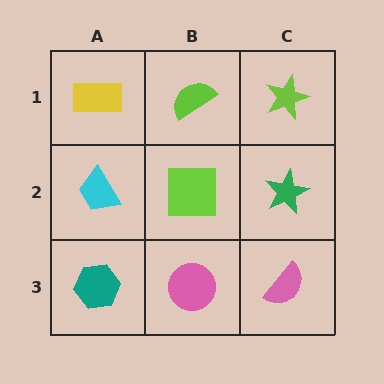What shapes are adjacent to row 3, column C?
A green star (row 2, column C), a pink circle (row 3, column B).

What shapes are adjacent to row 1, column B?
A lime square (row 2, column B), a yellow rectangle (row 1, column A), a lime star (row 1, column C).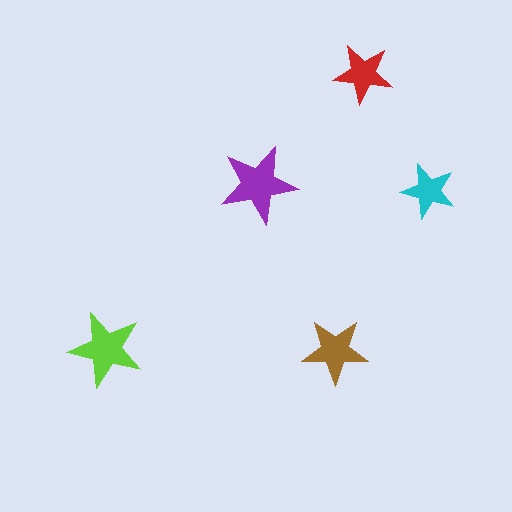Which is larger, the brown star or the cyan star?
The brown one.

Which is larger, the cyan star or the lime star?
The lime one.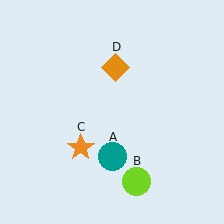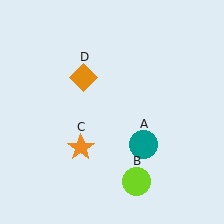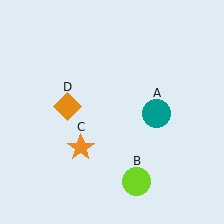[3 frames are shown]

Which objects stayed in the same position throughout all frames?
Lime circle (object B) and orange star (object C) remained stationary.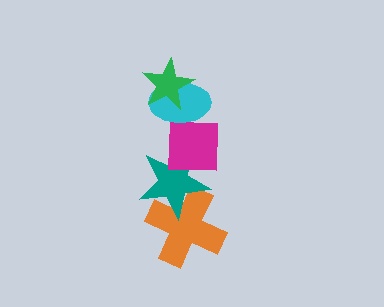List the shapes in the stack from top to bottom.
From top to bottom: the green star, the cyan ellipse, the magenta square, the teal star, the orange cross.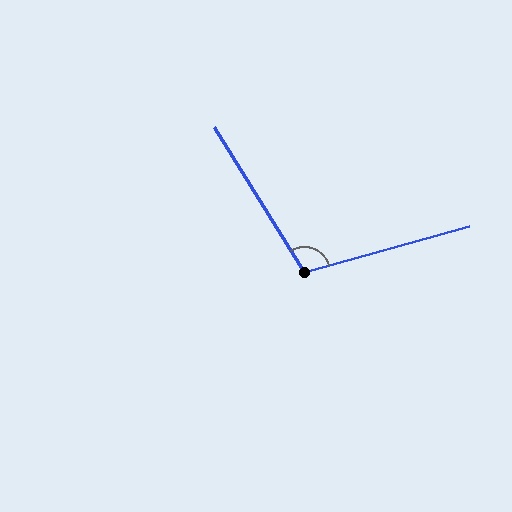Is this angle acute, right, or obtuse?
It is obtuse.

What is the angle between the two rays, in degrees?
Approximately 106 degrees.